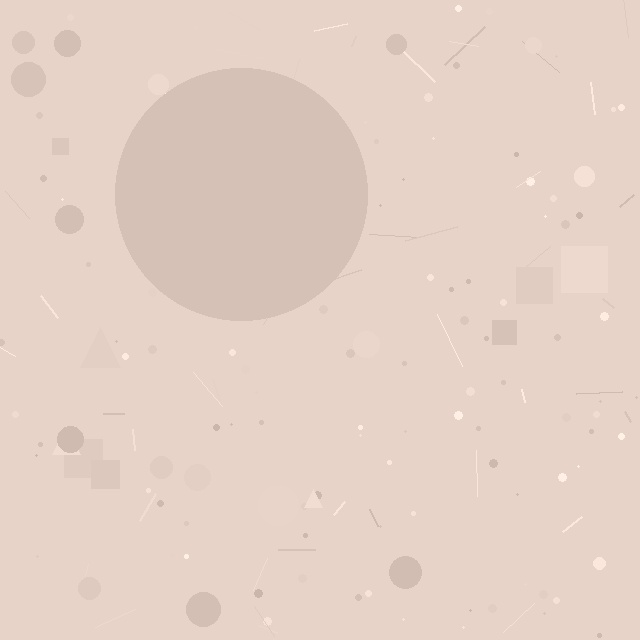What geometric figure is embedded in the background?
A circle is embedded in the background.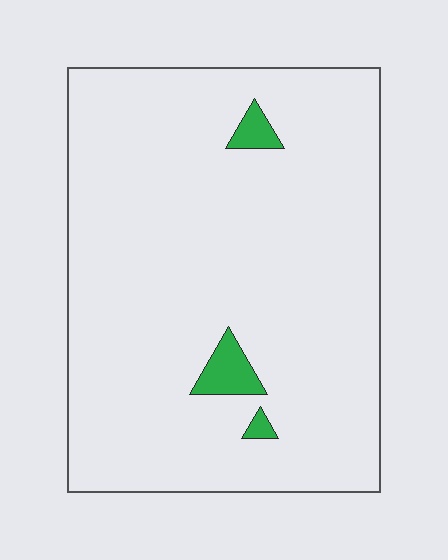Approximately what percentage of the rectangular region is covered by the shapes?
Approximately 5%.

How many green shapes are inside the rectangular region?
3.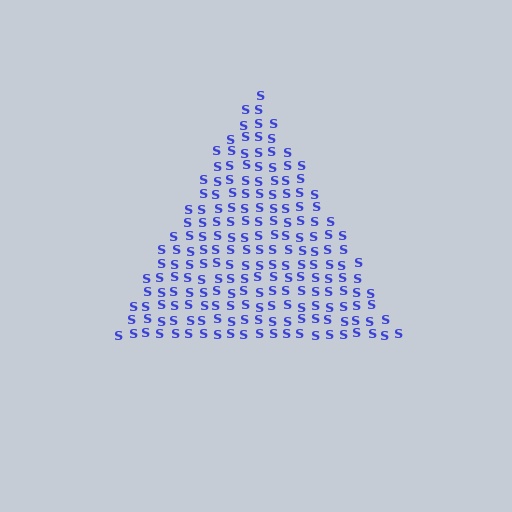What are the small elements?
The small elements are letter S's.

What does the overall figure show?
The overall figure shows a triangle.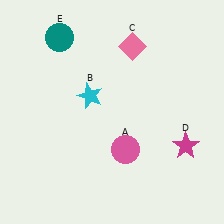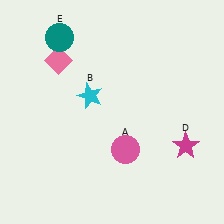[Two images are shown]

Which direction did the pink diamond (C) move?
The pink diamond (C) moved left.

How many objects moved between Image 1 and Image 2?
1 object moved between the two images.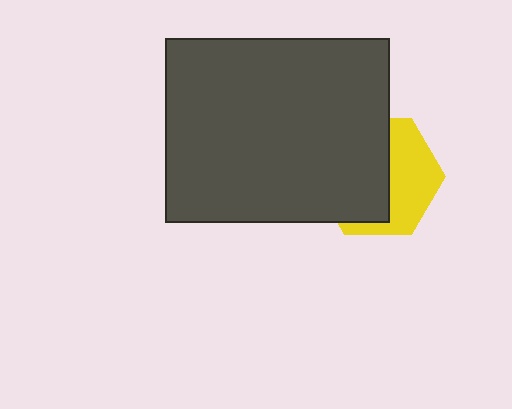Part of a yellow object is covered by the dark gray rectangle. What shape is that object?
It is a hexagon.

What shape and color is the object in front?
The object in front is a dark gray rectangle.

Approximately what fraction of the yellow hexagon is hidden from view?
Roughly 56% of the yellow hexagon is hidden behind the dark gray rectangle.